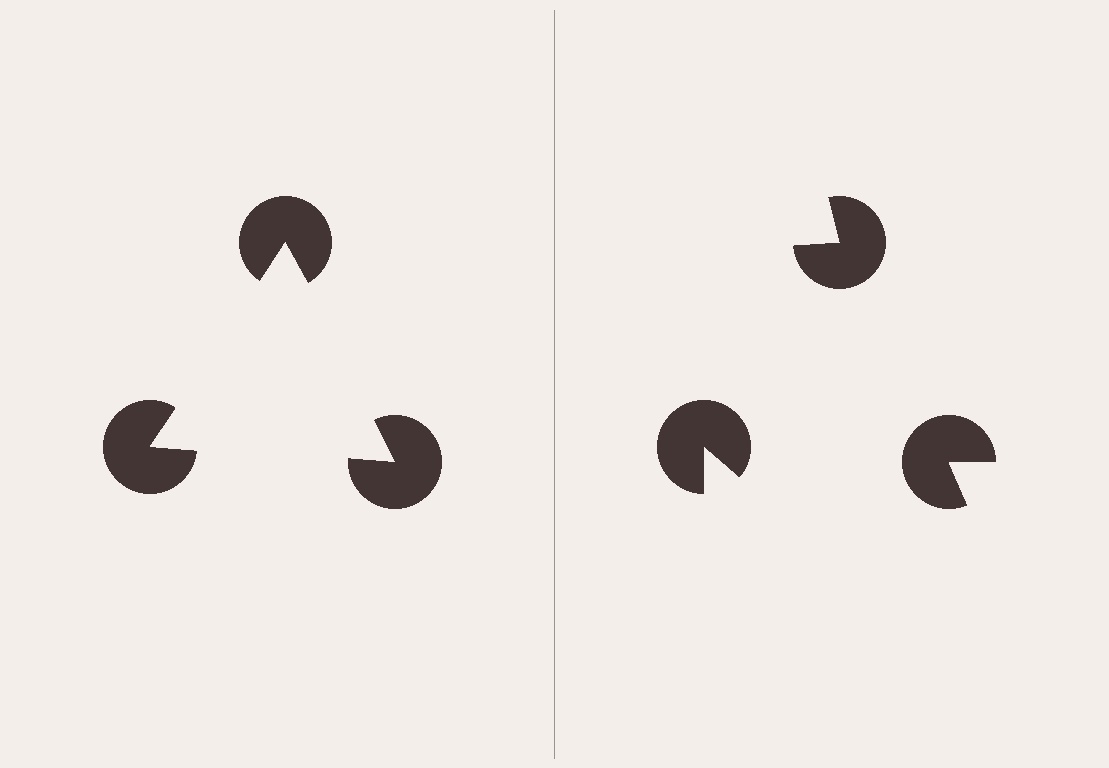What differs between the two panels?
The pac-man discs are positioned identically on both sides; only the wedge orientations differ. On the left they align to a triangle; on the right they are misaligned.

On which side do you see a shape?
An illusory triangle appears on the left side. On the right side the wedge cuts are rotated, so no coherent shape forms.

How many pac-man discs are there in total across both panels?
6 — 3 on each side.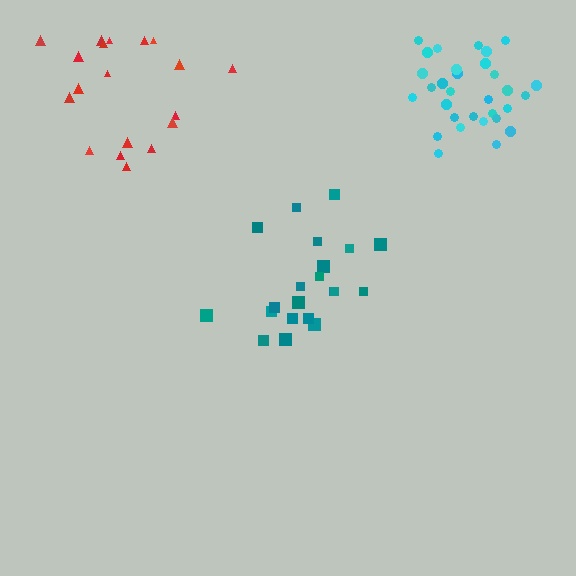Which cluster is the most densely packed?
Cyan.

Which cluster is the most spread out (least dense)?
Red.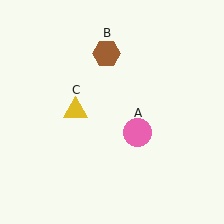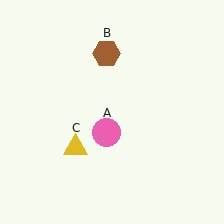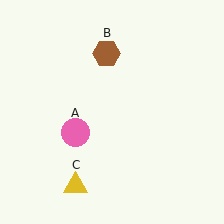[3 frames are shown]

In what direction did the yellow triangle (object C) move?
The yellow triangle (object C) moved down.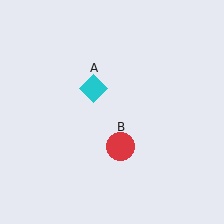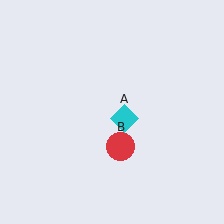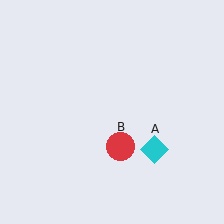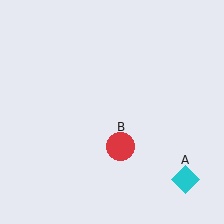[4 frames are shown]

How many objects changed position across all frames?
1 object changed position: cyan diamond (object A).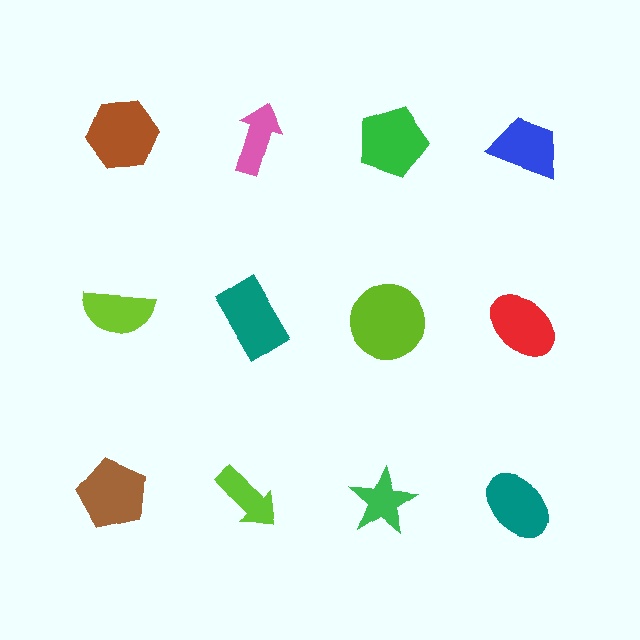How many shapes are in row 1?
4 shapes.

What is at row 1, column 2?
A pink arrow.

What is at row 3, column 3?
A green star.